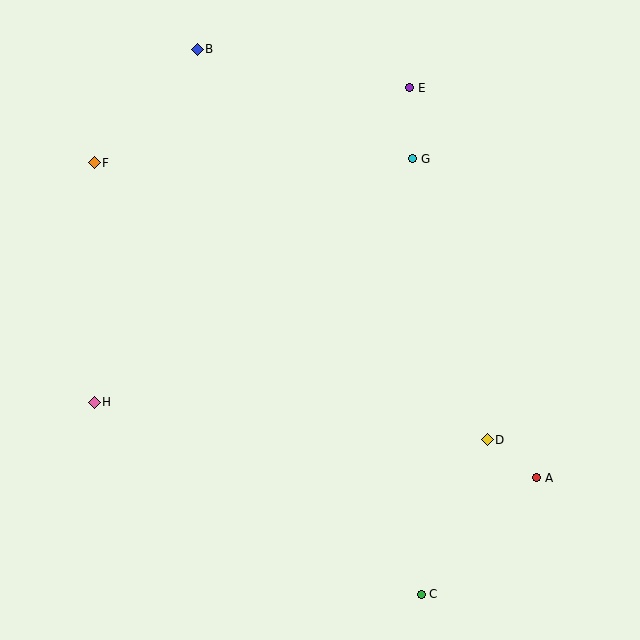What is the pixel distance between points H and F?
The distance between H and F is 240 pixels.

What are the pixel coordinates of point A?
Point A is at (537, 478).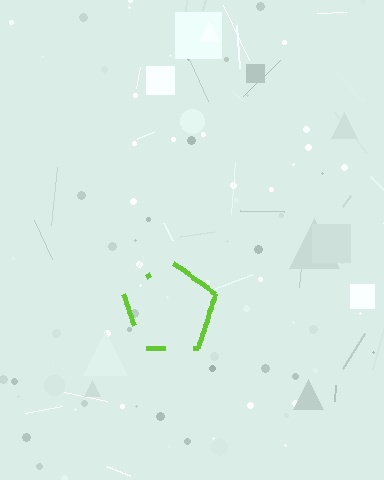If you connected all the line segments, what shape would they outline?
They would outline a pentagon.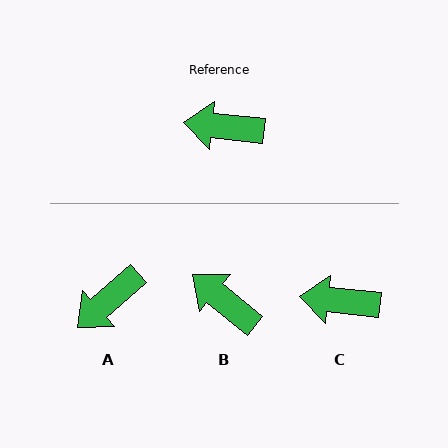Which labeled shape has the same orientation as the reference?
C.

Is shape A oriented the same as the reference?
No, it is off by about 48 degrees.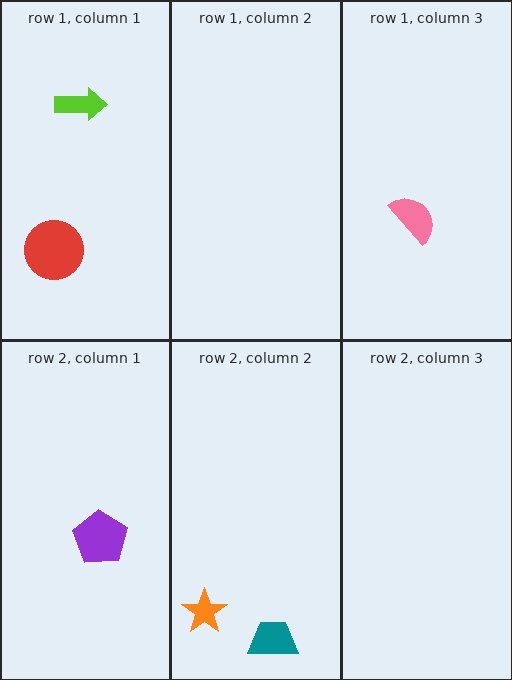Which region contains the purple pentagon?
The row 2, column 1 region.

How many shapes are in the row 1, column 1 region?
2.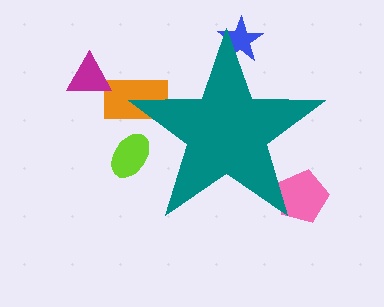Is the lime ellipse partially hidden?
Yes, the lime ellipse is partially hidden behind the teal star.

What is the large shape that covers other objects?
A teal star.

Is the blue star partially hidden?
Yes, the blue star is partially hidden behind the teal star.